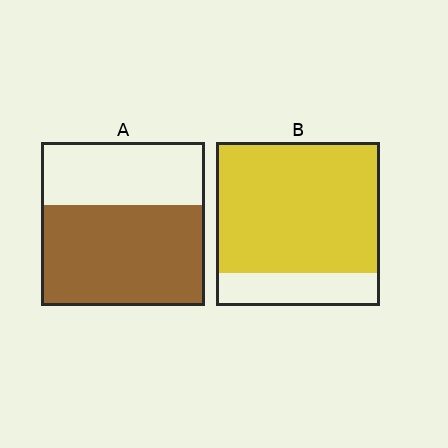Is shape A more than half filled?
Yes.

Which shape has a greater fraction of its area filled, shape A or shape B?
Shape B.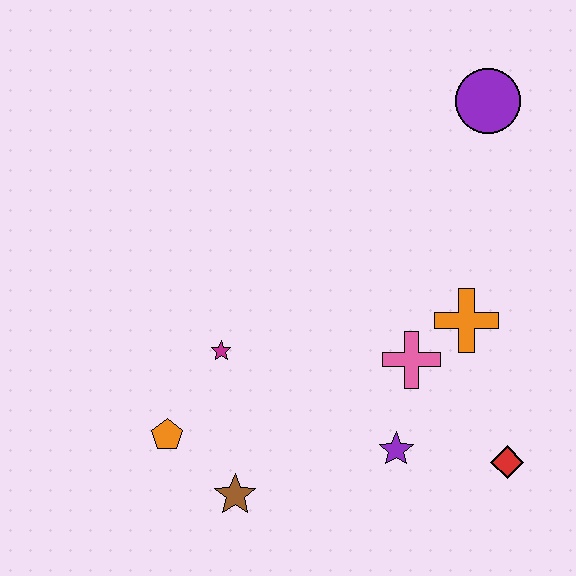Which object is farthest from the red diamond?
The purple circle is farthest from the red diamond.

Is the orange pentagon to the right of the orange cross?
No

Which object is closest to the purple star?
The pink cross is closest to the purple star.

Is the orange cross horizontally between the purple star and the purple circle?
Yes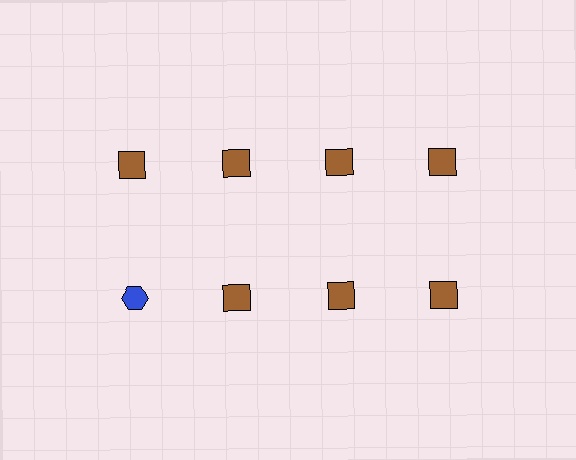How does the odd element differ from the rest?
It differs in both color (blue instead of brown) and shape (hexagon instead of square).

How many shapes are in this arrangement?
There are 8 shapes arranged in a grid pattern.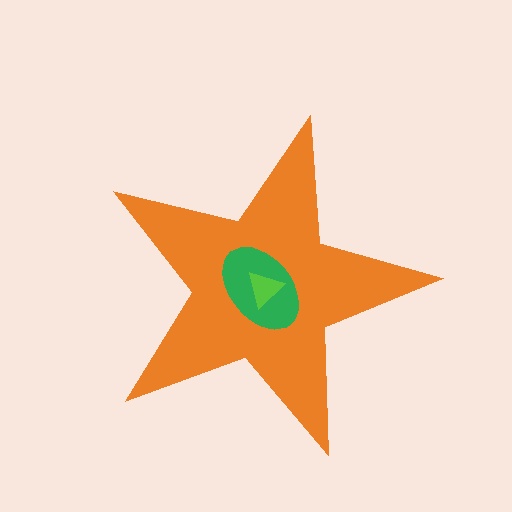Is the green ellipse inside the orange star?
Yes.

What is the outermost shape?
The orange star.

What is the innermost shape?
The lime triangle.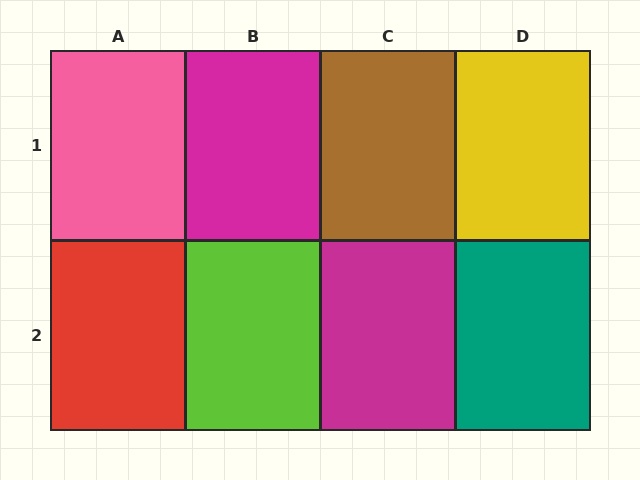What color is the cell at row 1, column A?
Pink.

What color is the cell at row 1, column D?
Yellow.